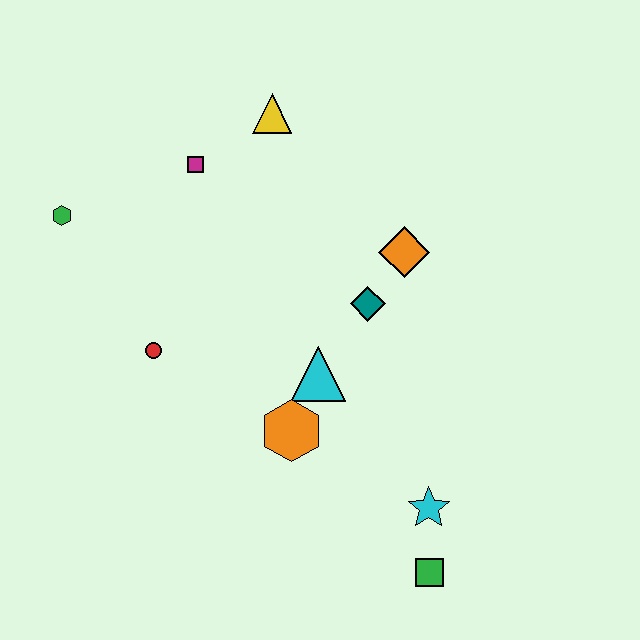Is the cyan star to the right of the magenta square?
Yes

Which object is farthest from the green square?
The green hexagon is farthest from the green square.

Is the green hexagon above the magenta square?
No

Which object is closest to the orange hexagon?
The cyan triangle is closest to the orange hexagon.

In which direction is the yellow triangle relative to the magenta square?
The yellow triangle is to the right of the magenta square.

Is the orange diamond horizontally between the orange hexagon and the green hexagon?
No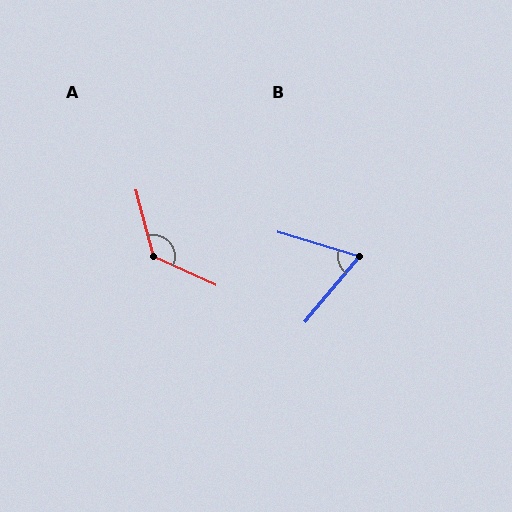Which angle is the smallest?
B, at approximately 66 degrees.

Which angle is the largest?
A, at approximately 130 degrees.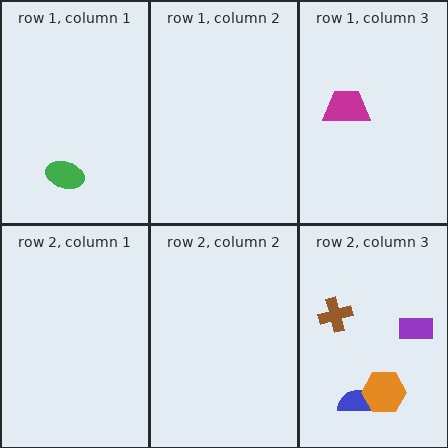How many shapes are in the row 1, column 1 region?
1.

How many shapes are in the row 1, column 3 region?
1.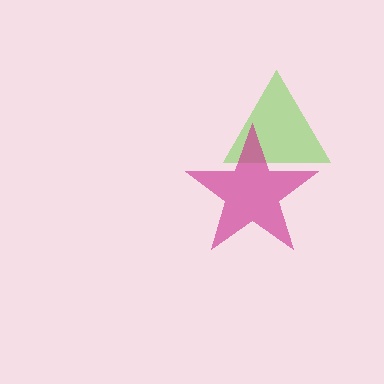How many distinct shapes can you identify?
There are 2 distinct shapes: a lime triangle, a magenta star.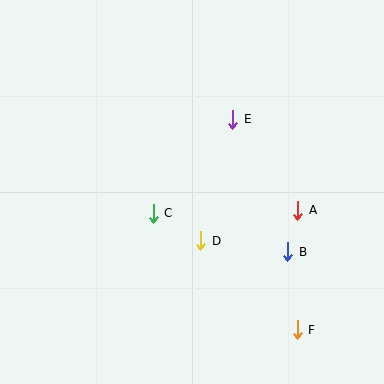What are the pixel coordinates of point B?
Point B is at (288, 252).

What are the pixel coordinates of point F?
Point F is at (297, 330).